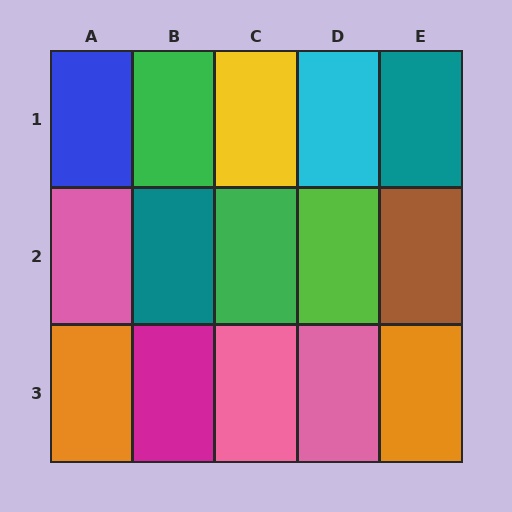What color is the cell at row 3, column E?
Orange.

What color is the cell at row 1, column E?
Teal.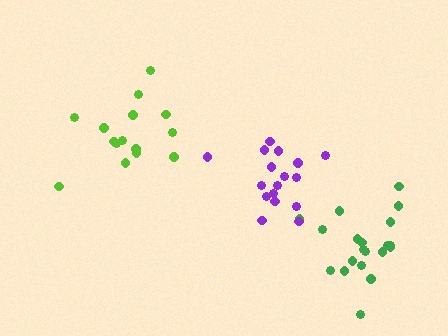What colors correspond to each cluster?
The clusters are colored: lime, green, purple.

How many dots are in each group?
Group 1: 15 dots, Group 2: 20 dots, Group 3: 17 dots (52 total).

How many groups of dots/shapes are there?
There are 3 groups.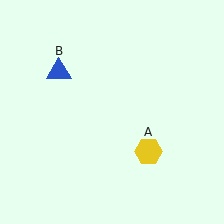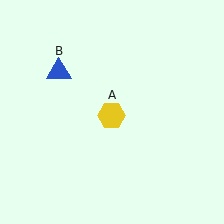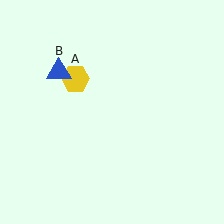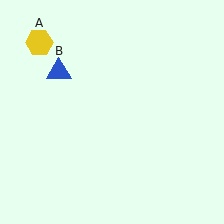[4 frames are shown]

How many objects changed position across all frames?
1 object changed position: yellow hexagon (object A).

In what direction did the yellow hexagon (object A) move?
The yellow hexagon (object A) moved up and to the left.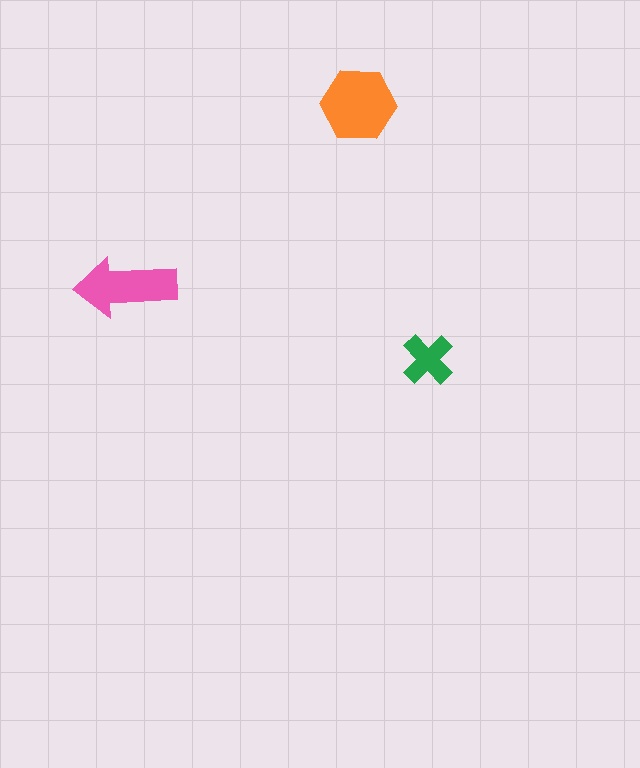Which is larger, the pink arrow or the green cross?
The pink arrow.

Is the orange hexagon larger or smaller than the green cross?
Larger.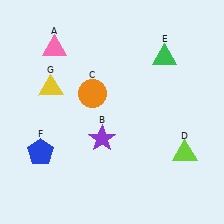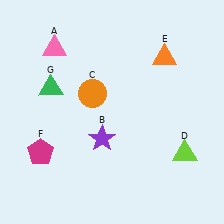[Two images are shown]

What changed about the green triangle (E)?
In Image 1, E is green. In Image 2, it changed to orange.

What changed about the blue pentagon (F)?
In Image 1, F is blue. In Image 2, it changed to magenta.